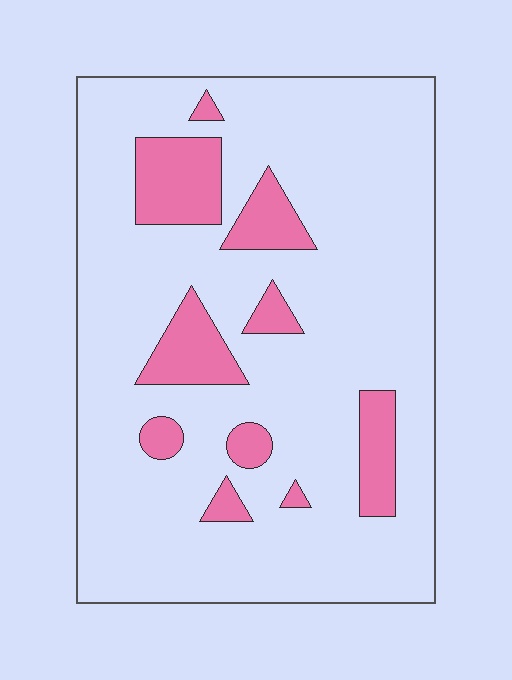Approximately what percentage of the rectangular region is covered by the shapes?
Approximately 15%.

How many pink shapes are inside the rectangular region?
10.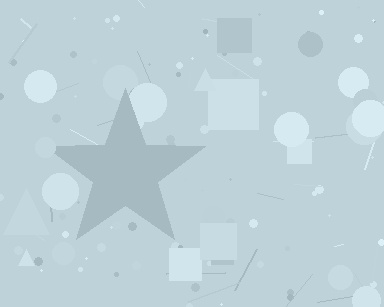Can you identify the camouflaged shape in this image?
The camouflaged shape is a star.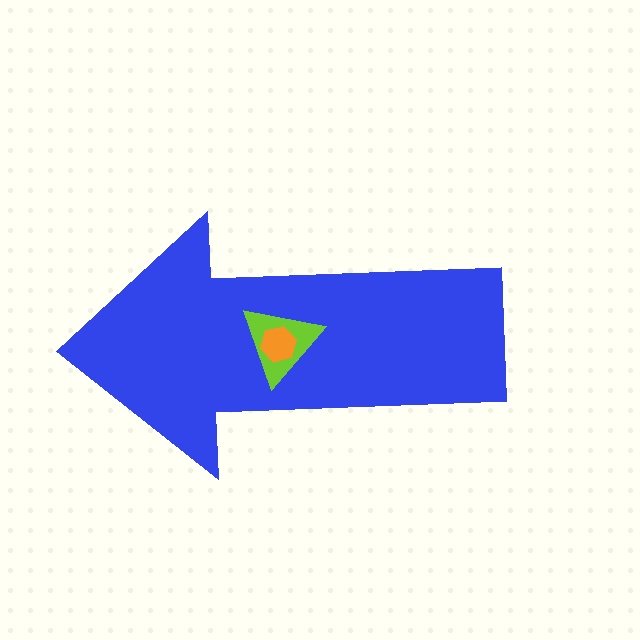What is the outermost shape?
The blue arrow.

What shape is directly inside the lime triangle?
The orange hexagon.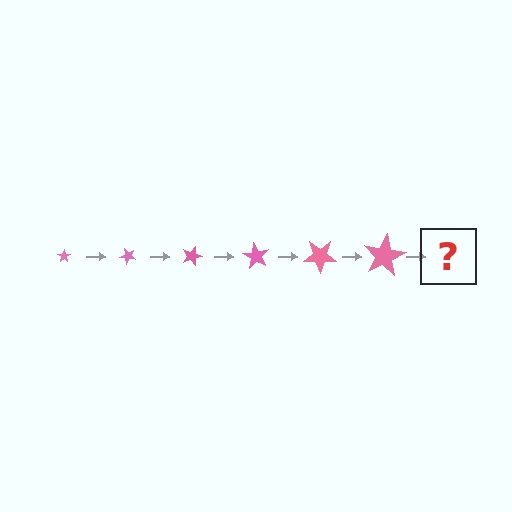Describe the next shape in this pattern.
It should be a star, larger than the previous one and rotated 270 degrees from the start.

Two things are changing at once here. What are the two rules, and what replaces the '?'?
The two rules are that the star grows larger each step and it rotates 45 degrees each step. The '?' should be a star, larger than the previous one and rotated 270 degrees from the start.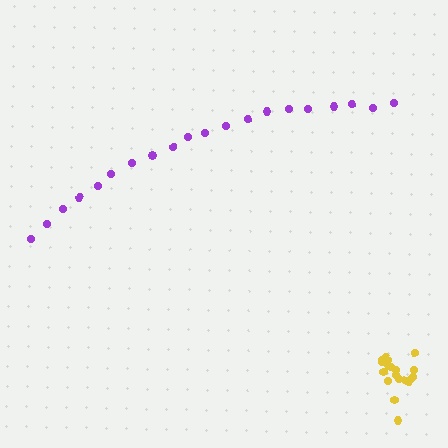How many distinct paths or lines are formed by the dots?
There are 2 distinct paths.